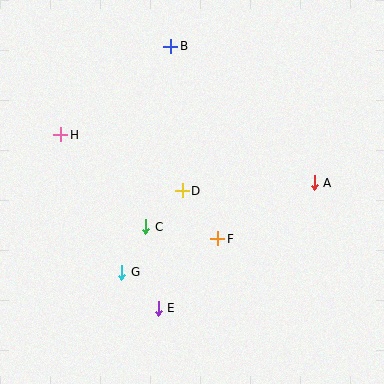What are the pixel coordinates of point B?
Point B is at (171, 46).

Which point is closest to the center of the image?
Point D at (182, 191) is closest to the center.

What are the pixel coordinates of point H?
Point H is at (60, 135).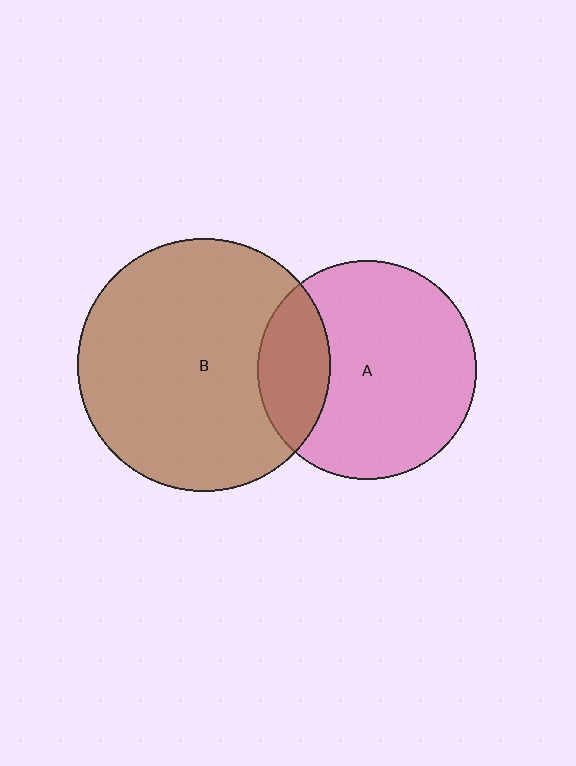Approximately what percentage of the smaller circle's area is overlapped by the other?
Approximately 25%.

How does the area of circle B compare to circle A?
Approximately 1.3 times.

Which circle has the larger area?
Circle B (brown).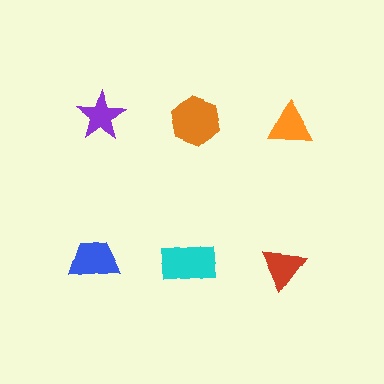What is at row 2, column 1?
A blue trapezoid.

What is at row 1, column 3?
An orange triangle.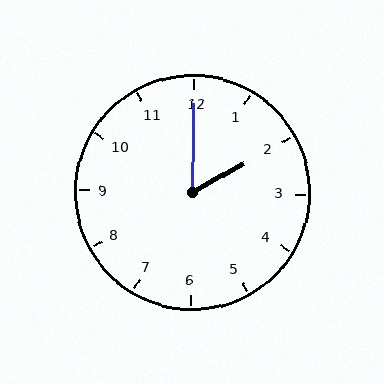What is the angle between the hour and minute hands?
Approximately 60 degrees.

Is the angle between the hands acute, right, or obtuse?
It is acute.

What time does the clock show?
2:00.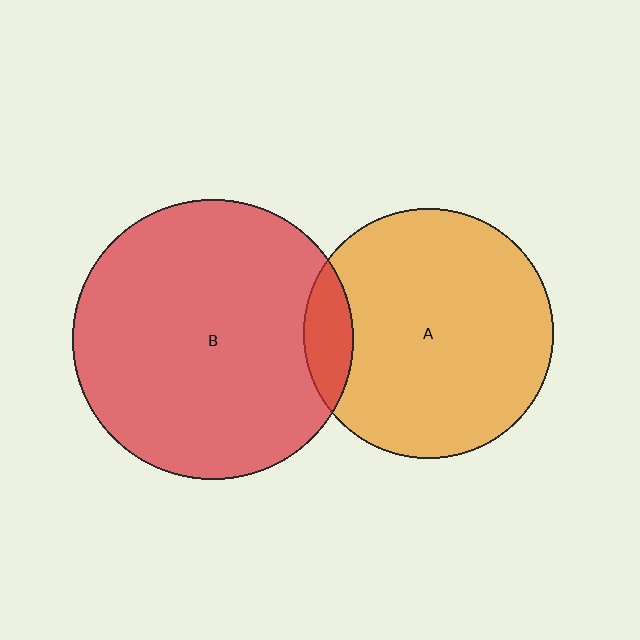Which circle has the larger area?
Circle B (red).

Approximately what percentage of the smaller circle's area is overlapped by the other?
Approximately 10%.